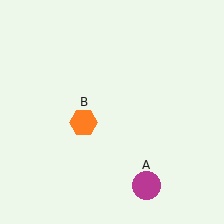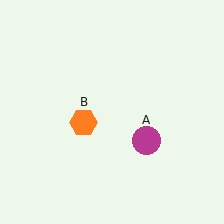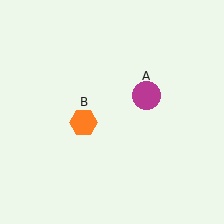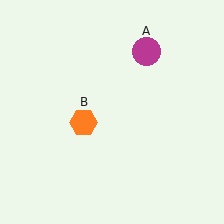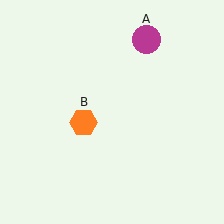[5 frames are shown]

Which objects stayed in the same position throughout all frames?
Orange hexagon (object B) remained stationary.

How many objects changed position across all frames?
1 object changed position: magenta circle (object A).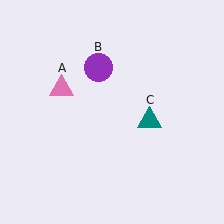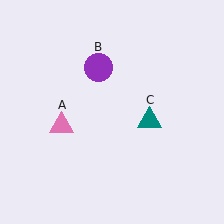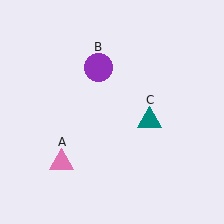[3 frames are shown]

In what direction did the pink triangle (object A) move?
The pink triangle (object A) moved down.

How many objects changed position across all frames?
1 object changed position: pink triangle (object A).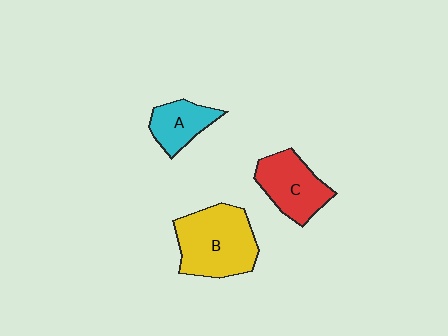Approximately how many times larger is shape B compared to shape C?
Approximately 1.4 times.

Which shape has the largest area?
Shape B (yellow).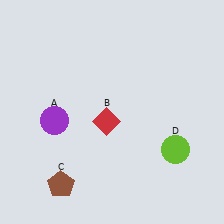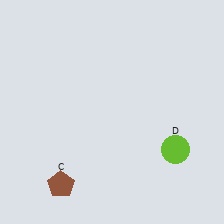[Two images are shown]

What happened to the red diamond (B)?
The red diamond (B) was removed in Image 2. It was in the bottom-left area of Image 1.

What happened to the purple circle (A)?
The purple circle (A) was removed in Image 2. It was in the bottom-left area of Image 1.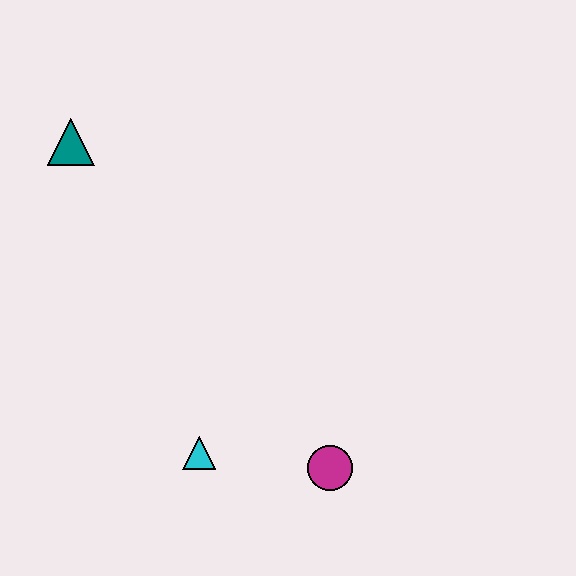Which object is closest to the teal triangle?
The cyan triangle is closest to the teal triangle.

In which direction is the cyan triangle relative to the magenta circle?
The cyan triangle is to the left of the magenta circle.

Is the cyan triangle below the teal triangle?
Yes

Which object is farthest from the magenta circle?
The teal triangle is farthest from the magenta circle.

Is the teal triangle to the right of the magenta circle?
No